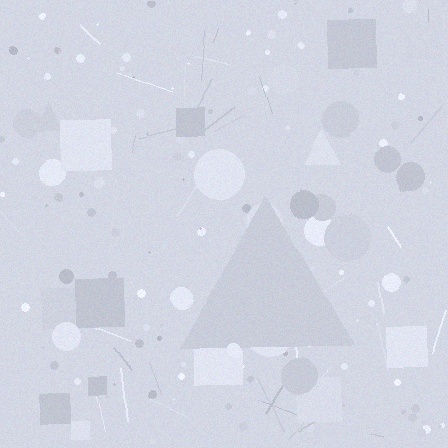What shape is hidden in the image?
A triangle is hidden in the image.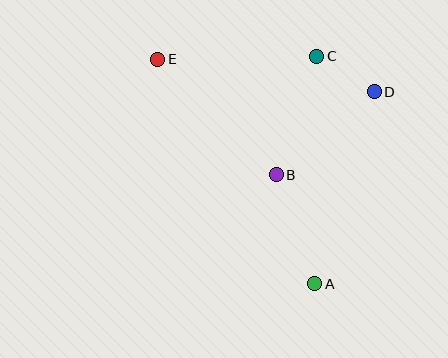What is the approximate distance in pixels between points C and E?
The distance between C and E is approximately 159 pixels.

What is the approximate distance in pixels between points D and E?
The distance between D and E is approximately 219 pixels.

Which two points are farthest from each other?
Points A and E are farthest from each other.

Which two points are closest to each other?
Points C and D are closest to each other.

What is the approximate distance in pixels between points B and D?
The distance between B and D is approximately 128 pixels.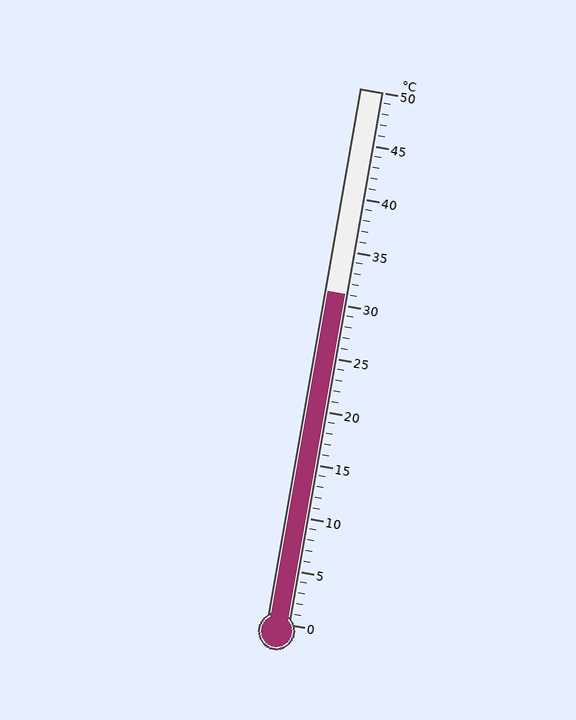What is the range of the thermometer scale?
The thermometer scale ranges from 0°C to 50°C.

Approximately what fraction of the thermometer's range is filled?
The thermometer is filled to approximately 60% of its range.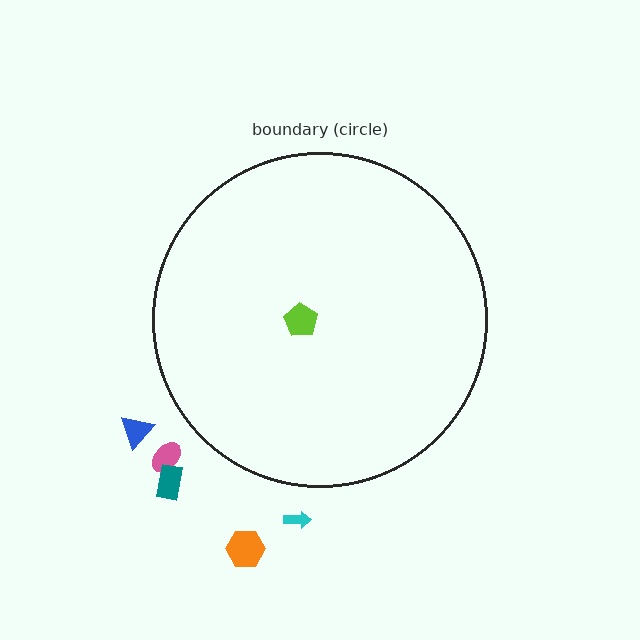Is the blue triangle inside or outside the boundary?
Outside.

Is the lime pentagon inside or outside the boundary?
Inside.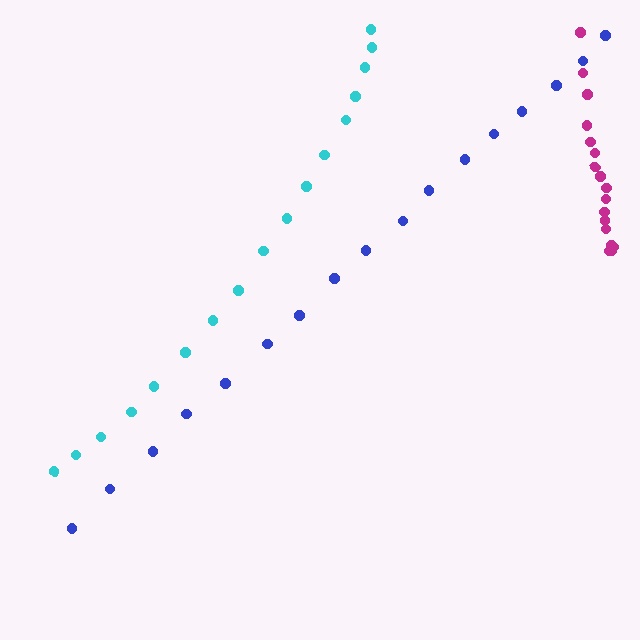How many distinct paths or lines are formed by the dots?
There are 3 distinct paths.